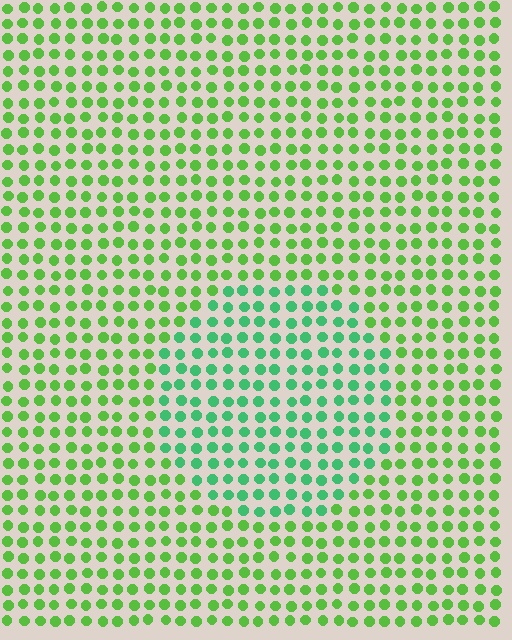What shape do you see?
I see a circle.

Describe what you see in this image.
The image is filled with small lime elements in a uniform arrangement. A circle-shaped region is visible where the elements are tinted to a slightly different hue, forming a subtle color boundary.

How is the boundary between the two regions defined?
The boundary is defined purely by a slight shift in hue (about 35 degrees). Spacing, size, and orientation are identical on both sides.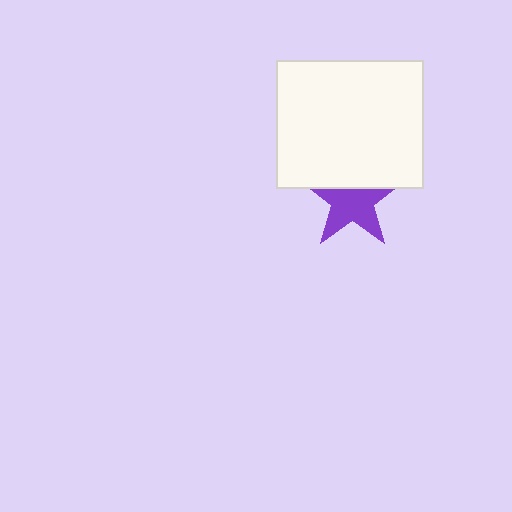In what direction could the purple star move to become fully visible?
The purple star could move down. That would shift it out from behind the white rectangle entirely.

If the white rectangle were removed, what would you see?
You would see the complete purple star.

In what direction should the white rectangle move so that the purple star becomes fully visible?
The white rectangle should move up. That is the shortest direction to clear the overlap and leave the purple star fully visible.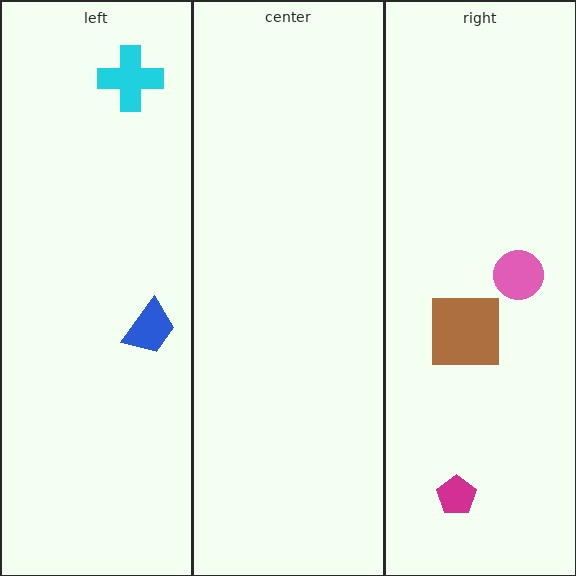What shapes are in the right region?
The pink circle, the brown square, the magenta pentagon.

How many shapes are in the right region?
3.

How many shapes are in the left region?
2.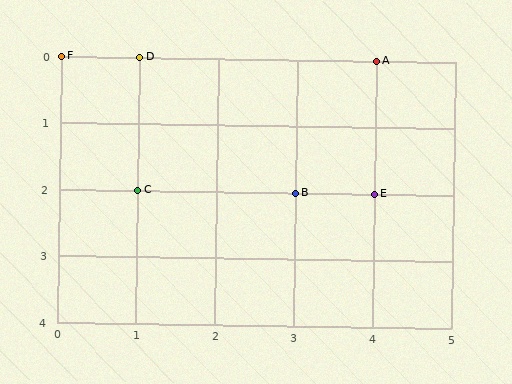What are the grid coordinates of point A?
Point A is at grid coordinates (4, 0).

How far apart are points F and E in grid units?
Points F and E are 4 columns and 2 rows apart (about 4.5 grid units diagonally).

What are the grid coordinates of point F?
Point F is at grid coordinates (0, 0).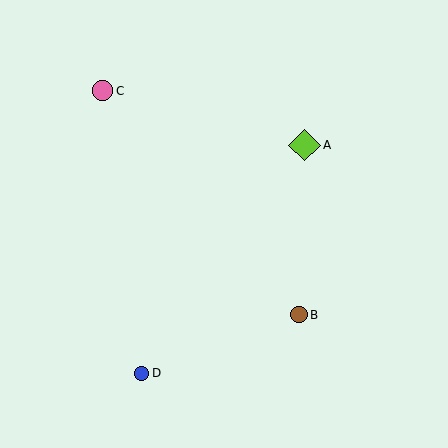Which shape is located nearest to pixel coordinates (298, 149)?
The lime diamond (labeled A) at (305, 145) is nearest to that location.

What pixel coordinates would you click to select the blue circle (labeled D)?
Click at (142, 373) to select the blue circle D.